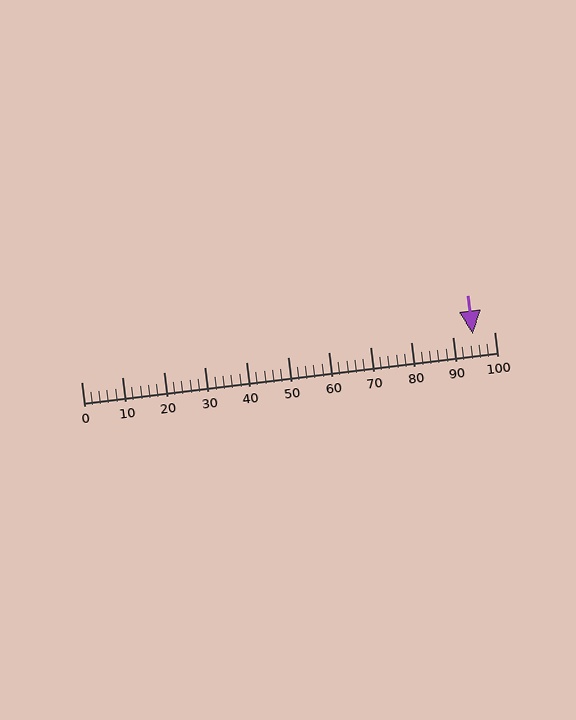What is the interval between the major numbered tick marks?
The major tick marks are spaced 10 units apart.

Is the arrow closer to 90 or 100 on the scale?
The arrow is closer to 90.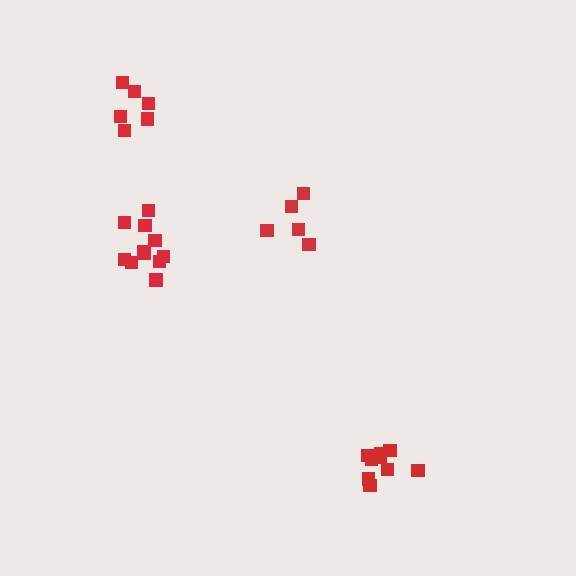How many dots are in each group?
Group 1: 11 dots, Group 2: 5 dots, Group 3: 10 dots, Group 4: 6 dots (32 total).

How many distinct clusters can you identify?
There are 4 distinct clusters.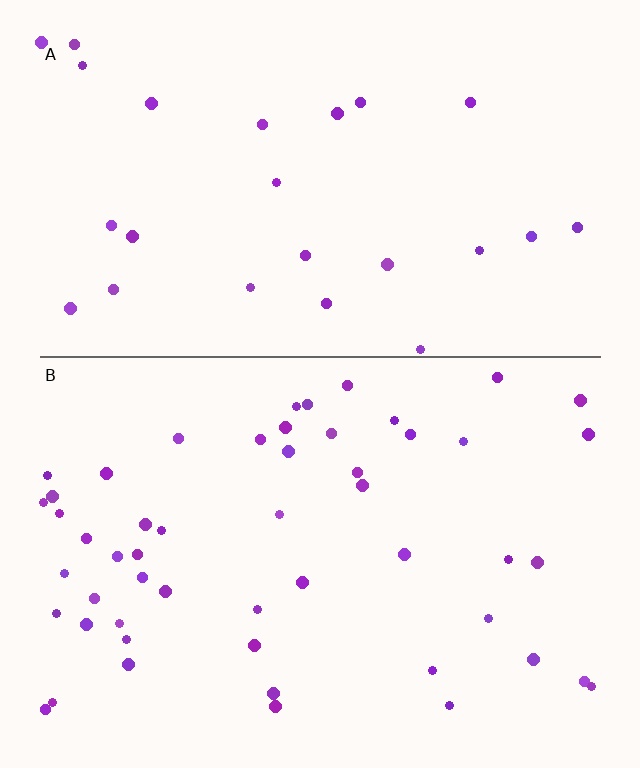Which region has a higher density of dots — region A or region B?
B (the bottom).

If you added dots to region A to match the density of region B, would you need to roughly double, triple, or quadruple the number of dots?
Approximately double.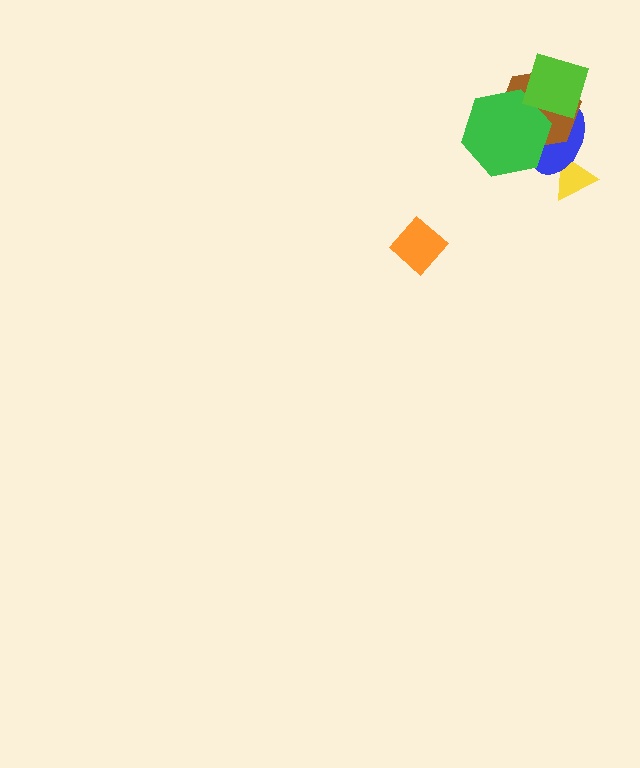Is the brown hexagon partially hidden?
Yes, it is partially covered by another shape.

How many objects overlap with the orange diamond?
0 objects overlap with the orange diamond.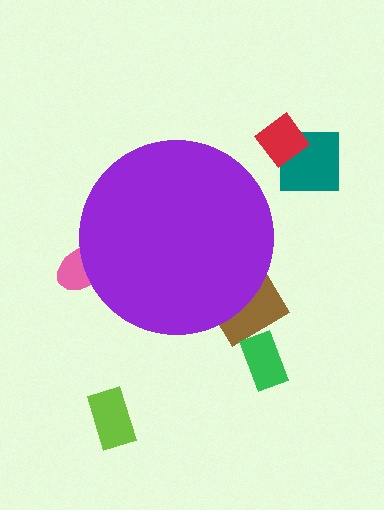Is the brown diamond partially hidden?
Yes, the brown diamond is partially hidden behind the purple circle.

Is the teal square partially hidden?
No, the teal square is fully visible.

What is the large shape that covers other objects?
A purple circle.